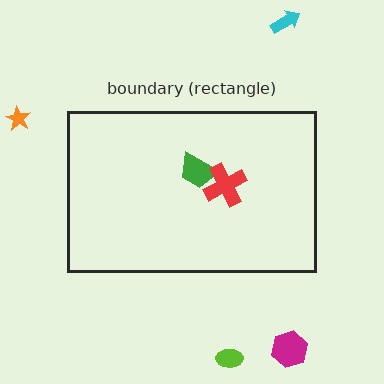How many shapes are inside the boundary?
2 inside, 4 outside.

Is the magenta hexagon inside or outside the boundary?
Outside.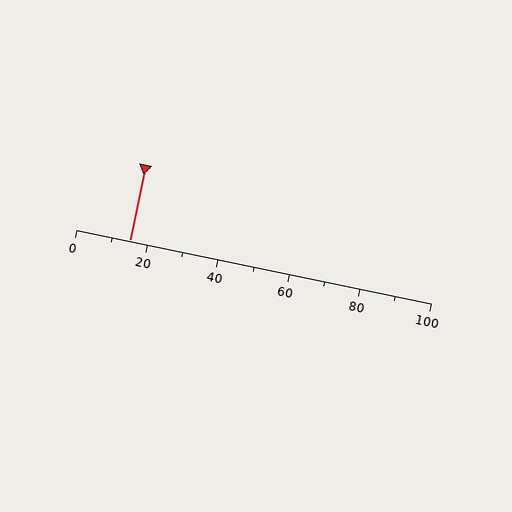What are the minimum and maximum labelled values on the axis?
The axis runs from 0 to 100.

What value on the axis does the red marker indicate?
The marker indicates approximately 15.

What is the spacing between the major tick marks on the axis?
The major ticks are spaced 20 apart.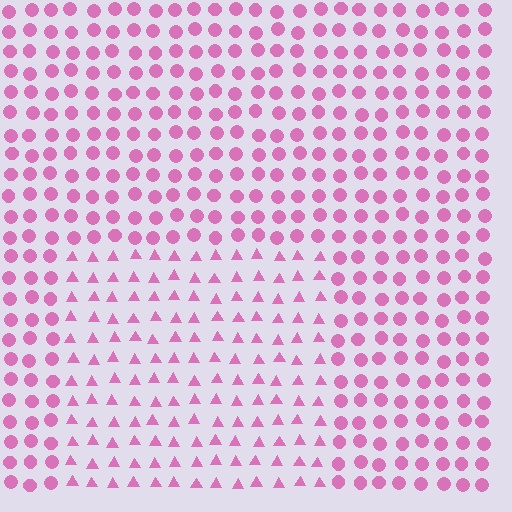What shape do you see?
I see a rectangle.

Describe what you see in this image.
The image is filled with small pink elements arranged in a uniform grid. A rectangle-shaped region contains triangles, while the surrounding area contains circles. The boundary is defined purely by the change in element shape.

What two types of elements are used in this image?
The image uses triangles inside the rectangle region and circles outside it.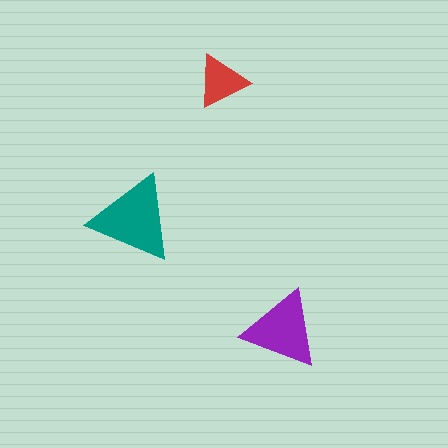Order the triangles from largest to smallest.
the teal one, the purple one, the red one.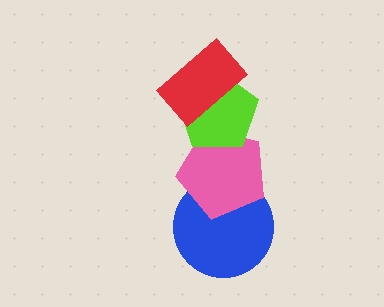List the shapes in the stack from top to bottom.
From top to bottom: the red rectangle, the lime pentagon, the pink pentagon, the blue circle.